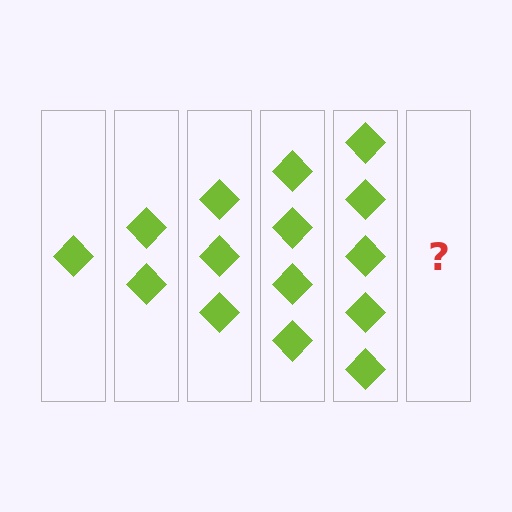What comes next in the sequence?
The next element should be 6 diamonds.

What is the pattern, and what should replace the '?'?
The pattern is that each step adds one more diamond. The '?' should be 6 diamonds.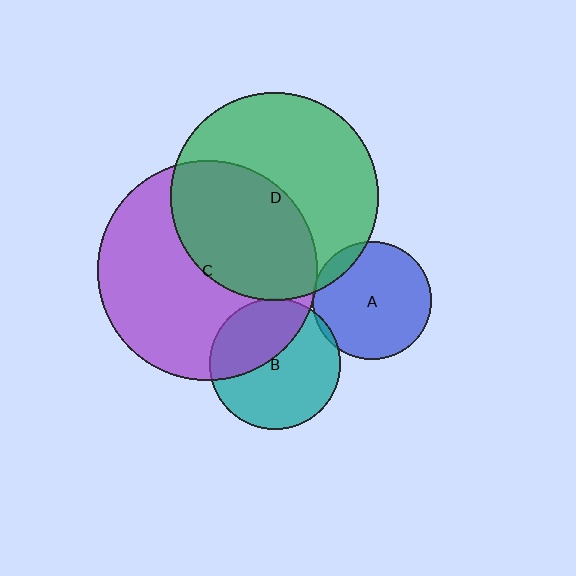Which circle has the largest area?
Circle C (purple).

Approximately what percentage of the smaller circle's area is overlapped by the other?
Approximately 45%.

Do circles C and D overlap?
Yes.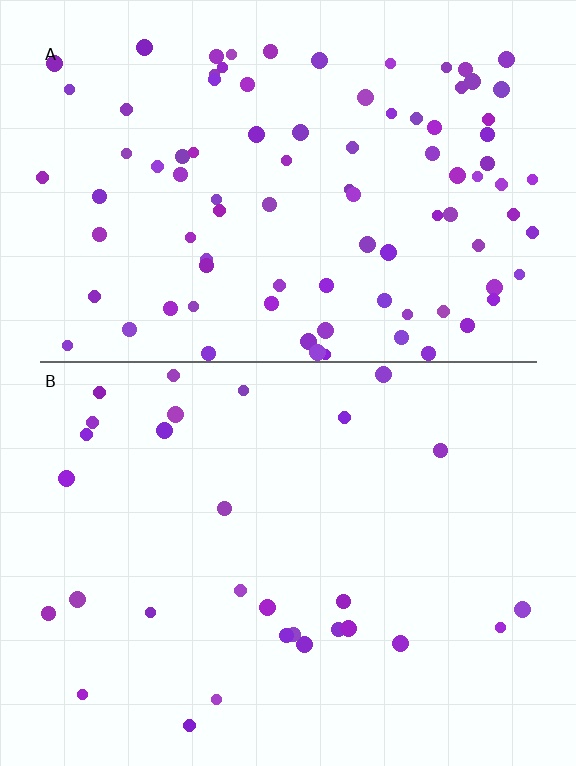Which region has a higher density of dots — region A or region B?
A (the top).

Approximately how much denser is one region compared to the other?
Approximately 3.1× — region A over region B.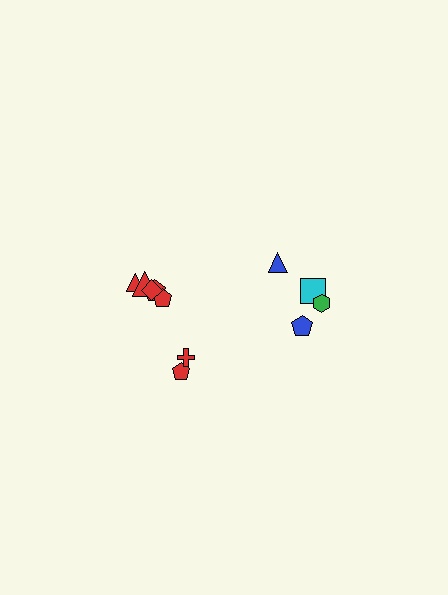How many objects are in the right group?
There are 4 objects.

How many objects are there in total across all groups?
There are 11 objects.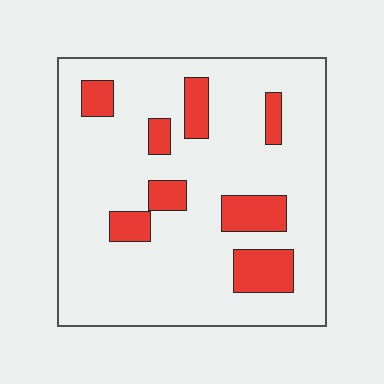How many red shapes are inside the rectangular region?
8.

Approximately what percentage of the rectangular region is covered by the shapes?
Approximately 15%.